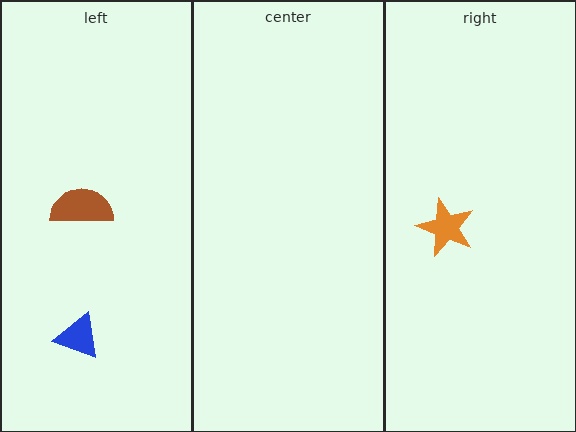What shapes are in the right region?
The orange star.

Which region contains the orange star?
The right region.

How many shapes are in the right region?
1.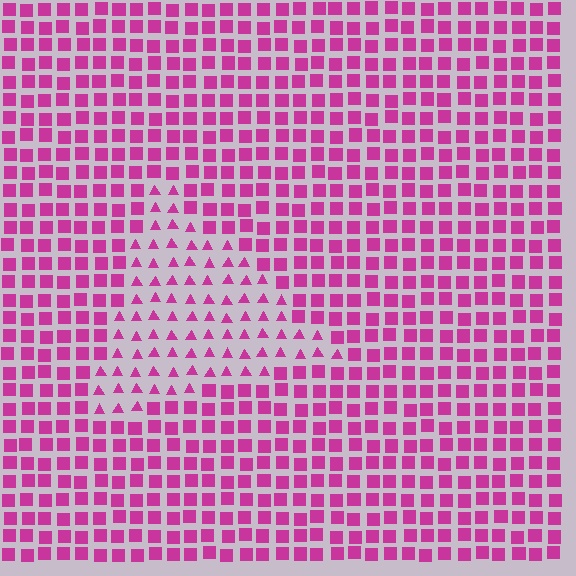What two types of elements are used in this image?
The image uses triangles inside the triangle region and squares outside it.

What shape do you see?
I see a triangle.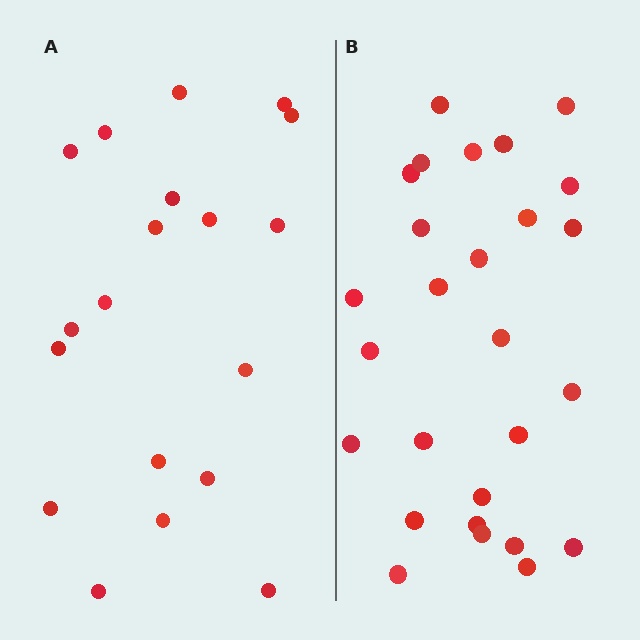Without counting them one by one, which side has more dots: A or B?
Region B (the right region) has more dots.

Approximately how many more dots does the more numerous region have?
Region B has roughly 8 or so more dots than region A.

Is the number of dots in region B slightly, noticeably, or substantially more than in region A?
Region B has noticeably more, but not dramatically so. The ratio is roughly 1.4 to 1.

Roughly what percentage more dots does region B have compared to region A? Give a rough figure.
About 40% more.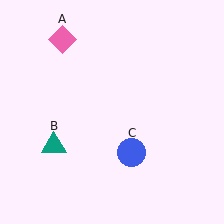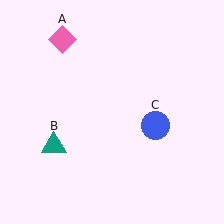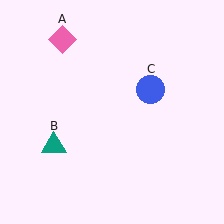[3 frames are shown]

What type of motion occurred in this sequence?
The blue circle (object C) rotated counterclockwise around the center of the scene.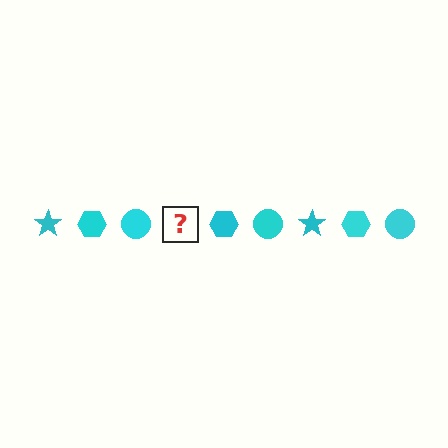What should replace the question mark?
The question mark should be replaced with a cyan star.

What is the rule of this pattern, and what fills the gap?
The rule is that the pattern cycles through star, hexagon, circle shapes in cyan. The gap should be filled with a cyan star.